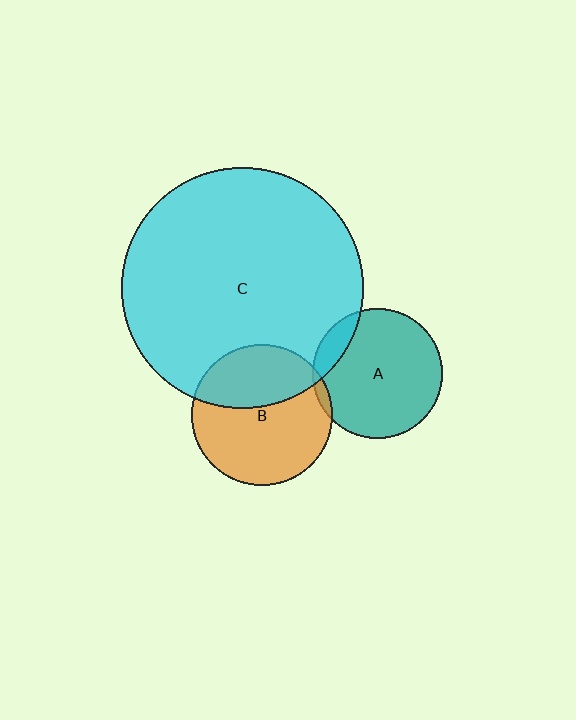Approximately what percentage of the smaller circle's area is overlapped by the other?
Approximately 35%.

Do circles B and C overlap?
Yes.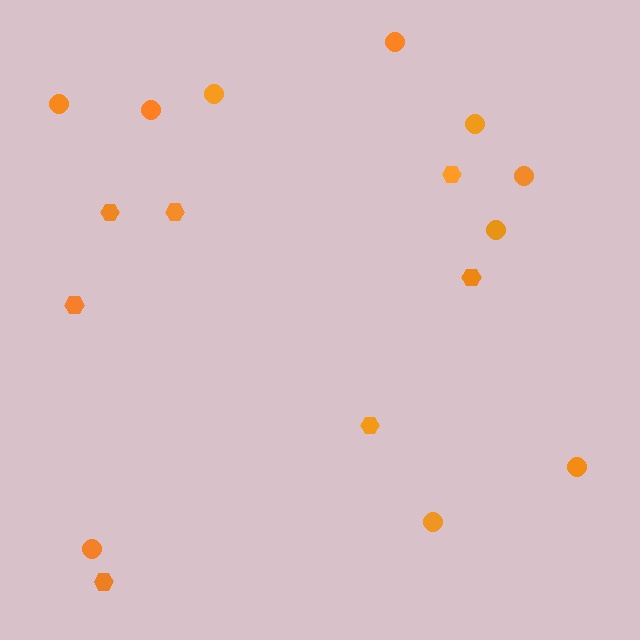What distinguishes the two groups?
There are 2 groups: one group of hexagons (7) and one group of circles (10).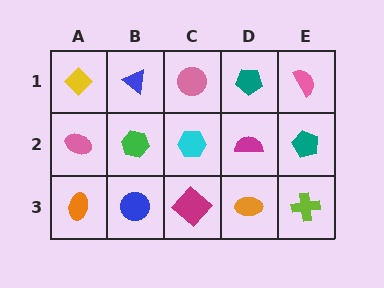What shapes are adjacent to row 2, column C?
A pink circle (row 1, column C), a magenta diamond (row 3, column C), a green hexagon (row 2, column B), a magenta semicircle (row 2, column D).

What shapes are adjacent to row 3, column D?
A magenta semicircle (row 2, column D), a magenta diamond (row 3, column C), a lime cross (row 3, column E).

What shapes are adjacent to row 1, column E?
A teal pentagon (row 2, column E), a teal pentagon (row 1, column D).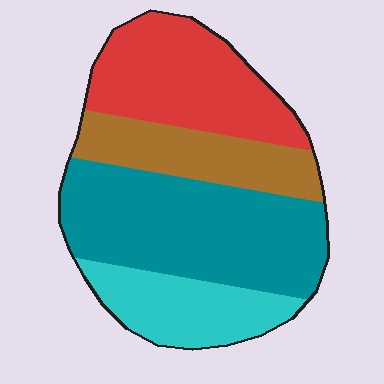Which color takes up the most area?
Teal, at roughly 40%.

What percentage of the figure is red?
Red covers about 25% of the figure.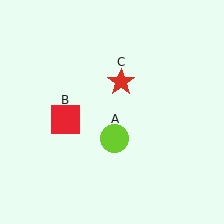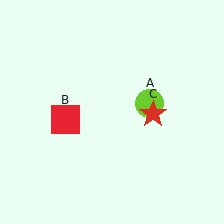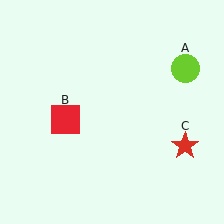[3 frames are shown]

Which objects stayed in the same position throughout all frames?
Red square (object B) remained stationary.